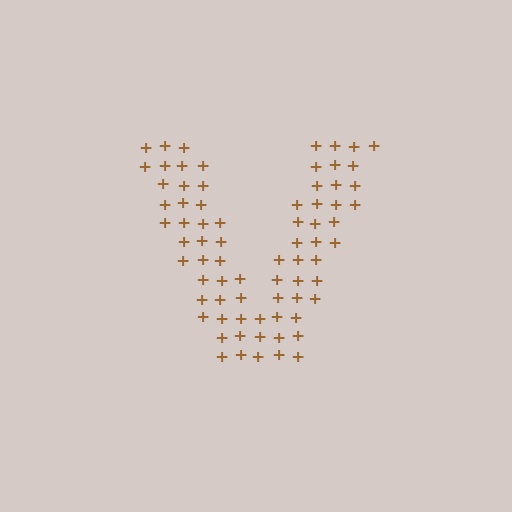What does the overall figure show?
The overall figure shows the letter V.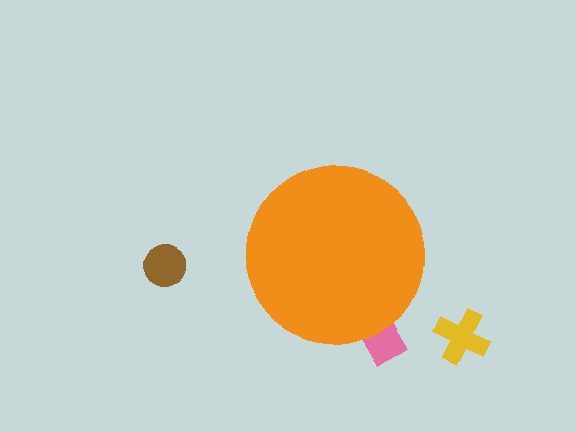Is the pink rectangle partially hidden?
Yes, the pink rectangle is partially hidden behind the orange circle.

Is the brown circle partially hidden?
No, the brown circle is fully visible.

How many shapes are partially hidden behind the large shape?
1 shape is partially hidden.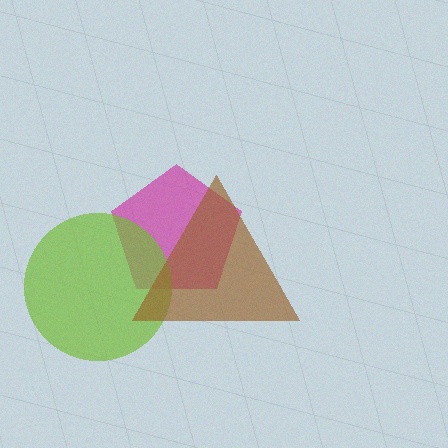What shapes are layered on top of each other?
The layered shapes are: a magenta pentagon, a lime circle, a brown triangle.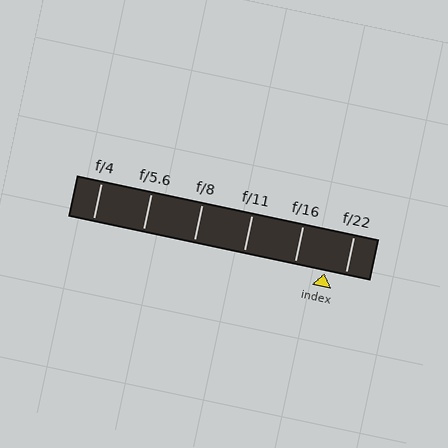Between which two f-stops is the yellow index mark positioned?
The index mark is between f/16 and f/22.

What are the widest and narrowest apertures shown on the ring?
The widest aperture shown is f/4 and the narrowest is f/22.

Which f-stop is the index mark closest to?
The index mark is closest to f/22.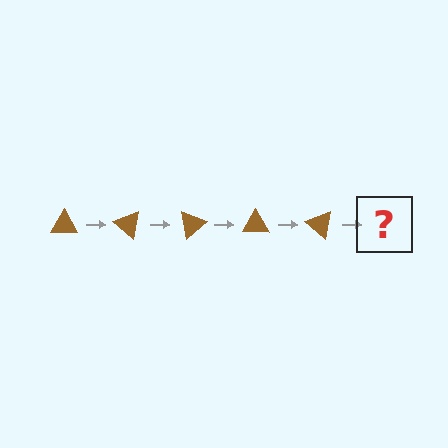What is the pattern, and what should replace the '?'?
The pattern is that the triangle rotates 40 degrees each step. The '?' should be a brown triangle rotated 200 degrees.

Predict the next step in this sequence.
The next step is a brown triangle rotated 200 degrees.